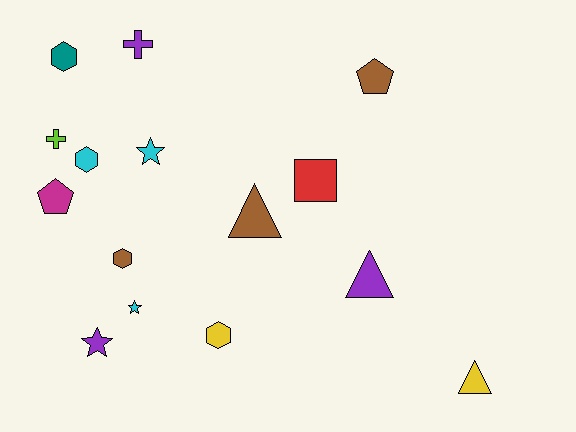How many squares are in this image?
There is 1 square.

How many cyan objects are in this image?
There are 3 cyan objects.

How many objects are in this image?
There are 15 objects.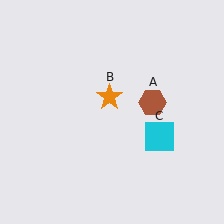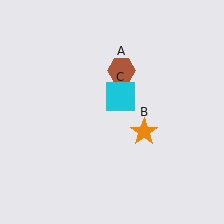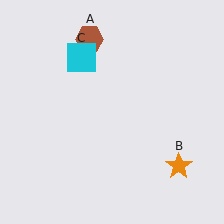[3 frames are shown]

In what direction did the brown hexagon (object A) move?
The brown hexagon (object A) moved up and to the left.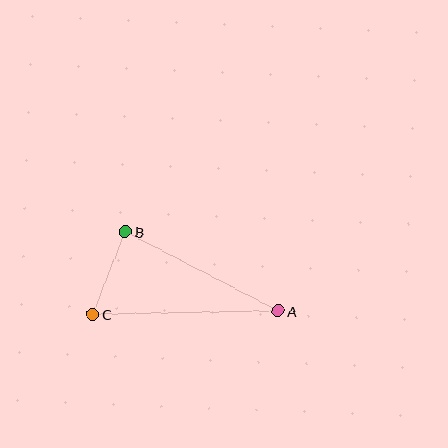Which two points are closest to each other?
Points B and C are closest to each other.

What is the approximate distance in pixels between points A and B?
The distance between A and B is approximately 172 pixels.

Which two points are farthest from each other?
Points A and C are farthest from each other.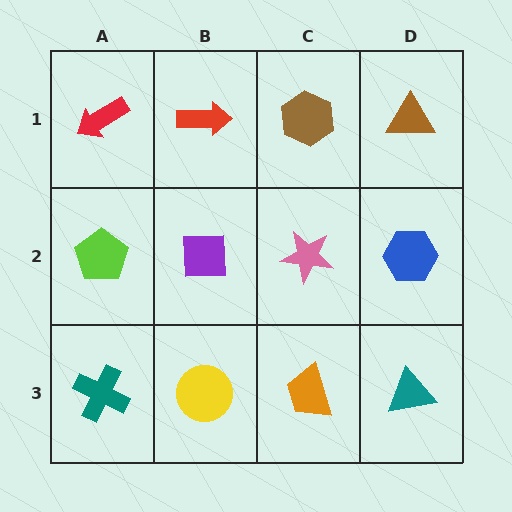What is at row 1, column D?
A brown triangle.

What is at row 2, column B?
A purple square.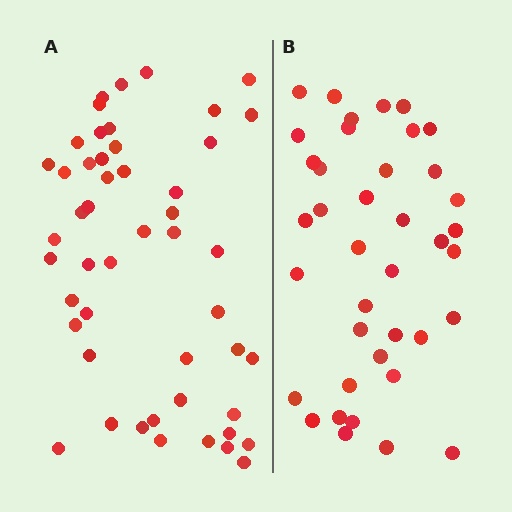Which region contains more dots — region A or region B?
Region A (the left region) has more dots.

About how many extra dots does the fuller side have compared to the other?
Region A has roughly 10 or so more dots than region B.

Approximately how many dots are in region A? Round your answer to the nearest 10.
About 50 dots. (The exact count is 49, which rounds to 50.)